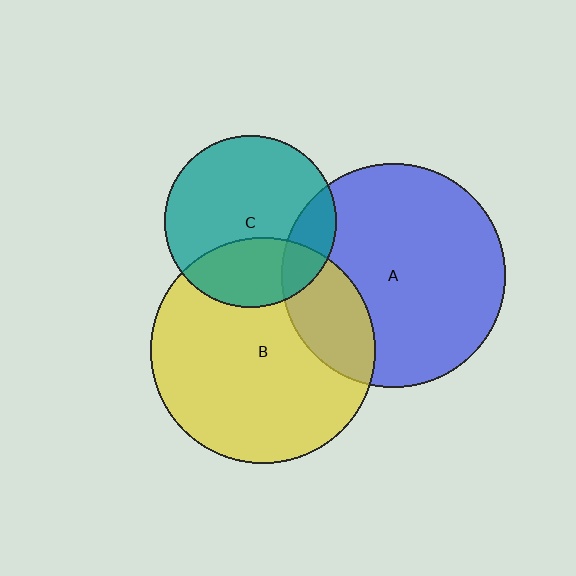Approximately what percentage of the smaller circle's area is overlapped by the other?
Approximately 20%.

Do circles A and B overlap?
Yes.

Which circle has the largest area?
Circle B (yellow).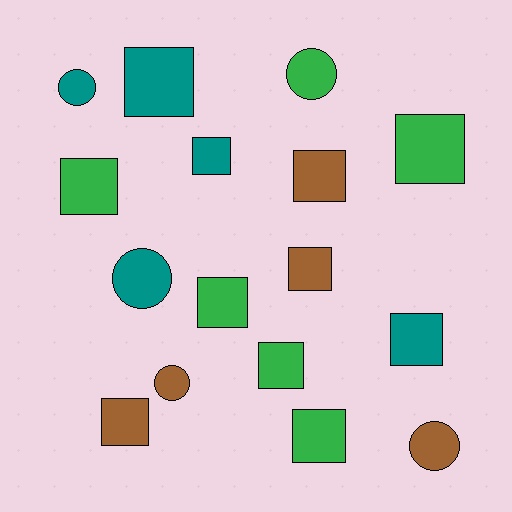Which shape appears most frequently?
Square, with 11 objects.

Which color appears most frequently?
Green, with 6 objects.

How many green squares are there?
There are 5 green squares.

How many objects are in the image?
There are 16 objects.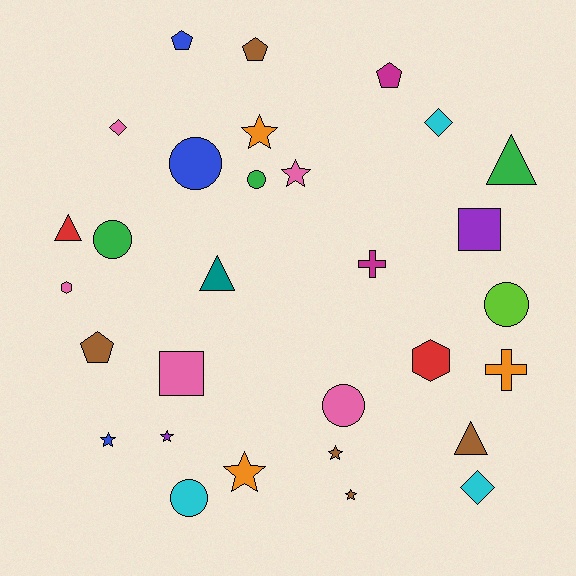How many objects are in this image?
There are 30 objects.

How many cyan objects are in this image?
There are 3 cyan objects.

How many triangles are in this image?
There are 4 triangles.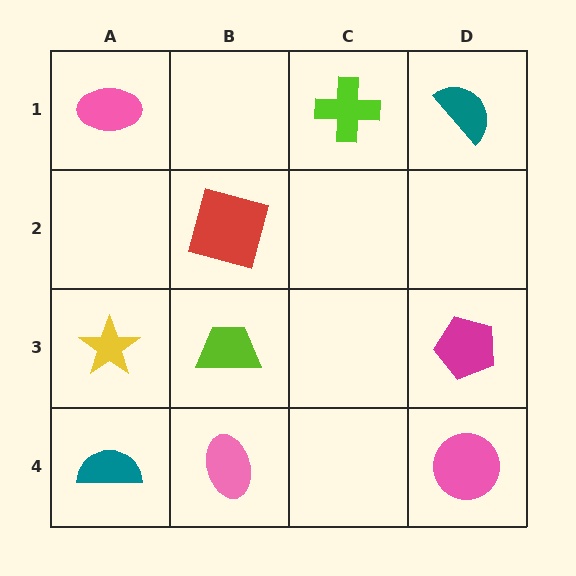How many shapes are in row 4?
3 shapes.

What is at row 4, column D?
A pink circle.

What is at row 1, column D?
A teal semicircle.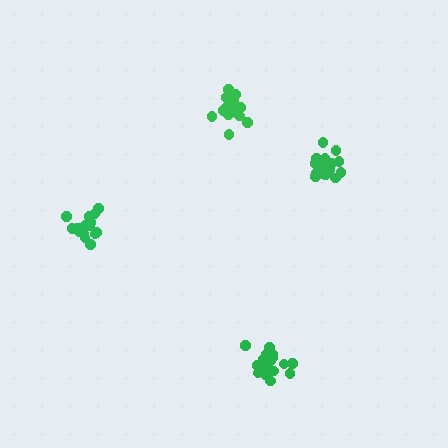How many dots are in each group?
Group 1: 17 dots, Group 2: 15 dots, Group 3: 14 dots, Group 4: 18 dots (64 total).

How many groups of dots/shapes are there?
There are 4 groups.